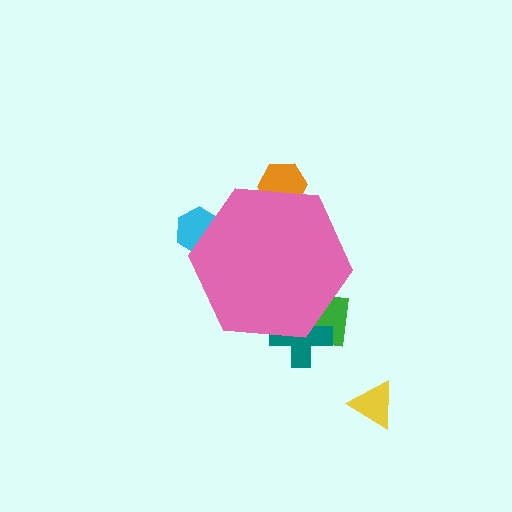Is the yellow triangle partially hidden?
No, the yellow triangle is fully visible.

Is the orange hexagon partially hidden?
Yes, the orange hexagon is partially hidden behind the pink hexagon.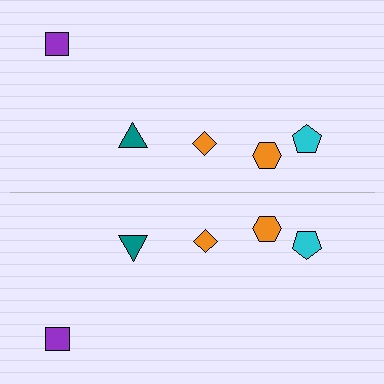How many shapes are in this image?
There are 10 shapes in this image.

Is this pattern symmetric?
Yes, this pattern has bilateral (reflection) symmetry.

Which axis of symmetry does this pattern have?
The pattern has a horizontal axis of symmetry running through the center of the image.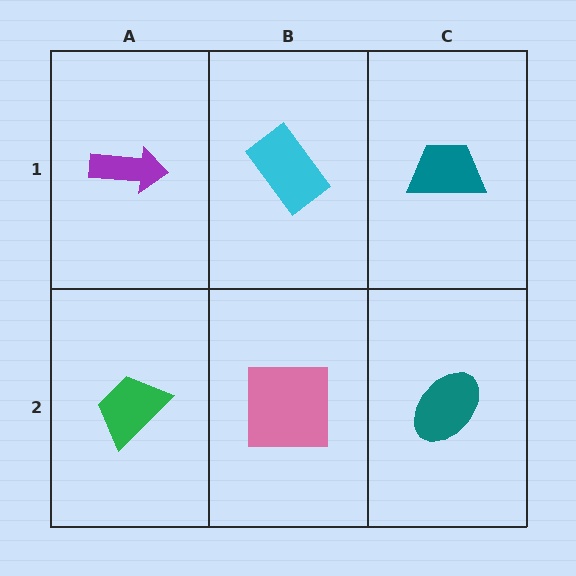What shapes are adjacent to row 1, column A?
A green trapezoid (row 2, column A), a cyan rectangle (row 1, column B).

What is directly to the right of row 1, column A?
A cyan rectangle.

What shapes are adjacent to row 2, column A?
A purple arrow (row 1, column A), a pink square (row 2, column B).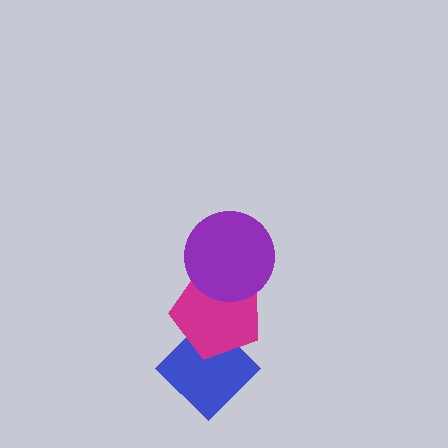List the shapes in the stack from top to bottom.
From top to bottom: the purple circle, the magenta pentagon, the blue diamond.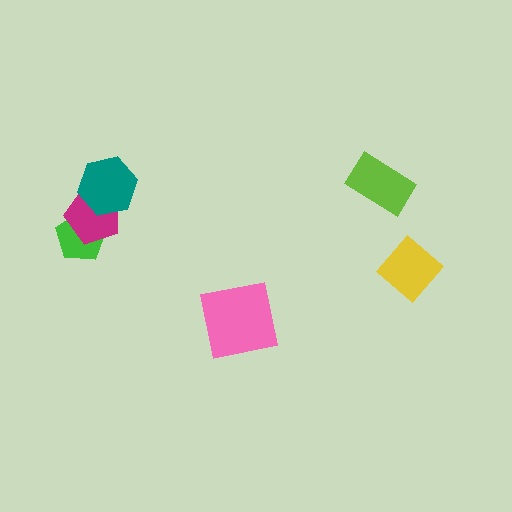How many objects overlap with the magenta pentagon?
2 objects overlap with the magenta pentagon.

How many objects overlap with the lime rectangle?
0 objects overlap with the lime rectangle.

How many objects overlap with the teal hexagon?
1 object overlaps with the teal hexagon.